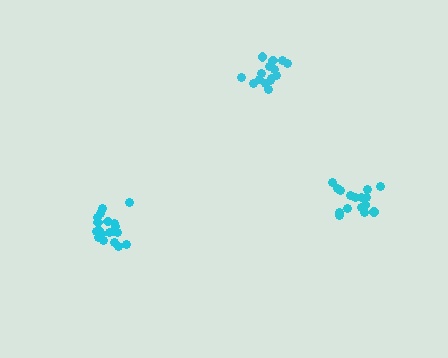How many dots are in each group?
Group 1: 19 dots, Group 2: 16 dots, Group 3: 15 dots (50 total).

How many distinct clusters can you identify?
There are 3 distinct clusters.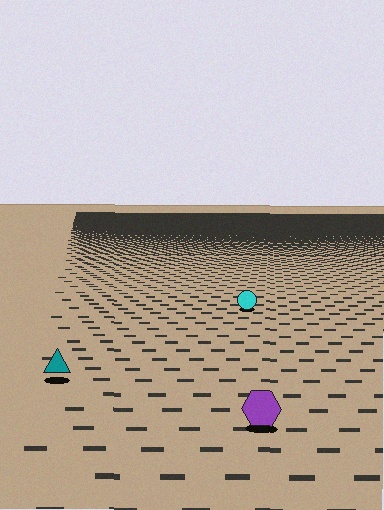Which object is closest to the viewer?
The purple hexagon is closest. The texture marks near it are larger and more spread out.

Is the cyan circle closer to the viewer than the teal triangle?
No. The teal triangle is closer — you can tell from the texture gradient: the ground texture is coarser near it.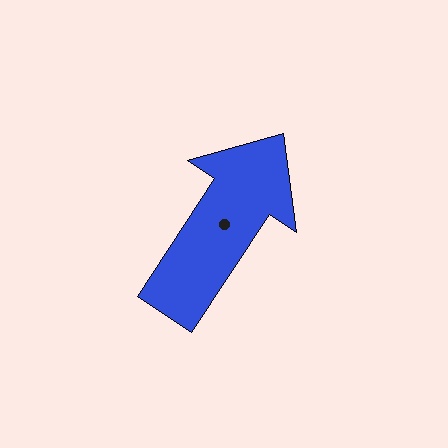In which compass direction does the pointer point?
Northeast.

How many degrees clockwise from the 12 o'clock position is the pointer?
Approximately 33 degrees.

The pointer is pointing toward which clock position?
Roughly 1 o'clock.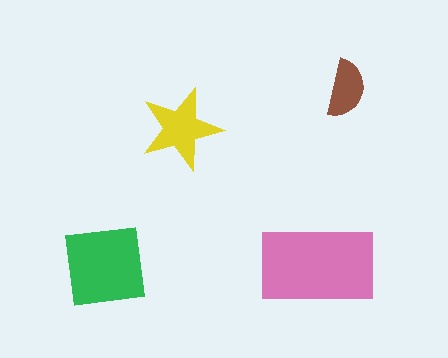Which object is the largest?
The pink rectangle.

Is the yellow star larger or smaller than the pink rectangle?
Smaller.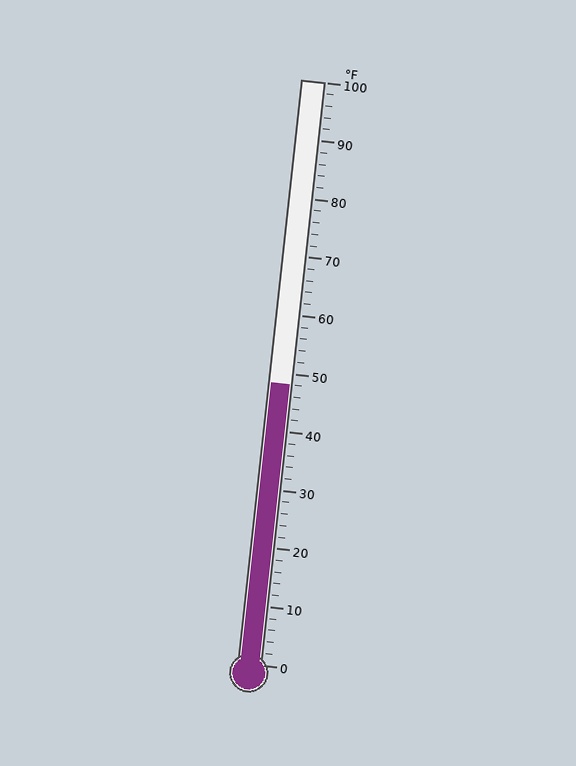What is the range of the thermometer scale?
The thermometer scale ranges from 0°F to 100°F.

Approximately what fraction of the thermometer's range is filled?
The thermometer is filled to approximately 50% of its range.